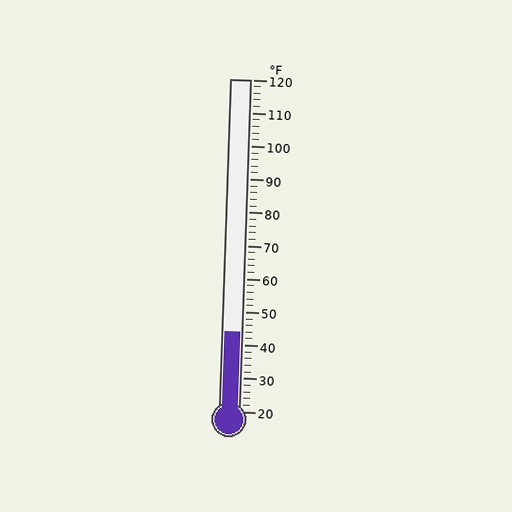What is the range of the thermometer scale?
The thermometer scale ranges from 20°F to 120°F.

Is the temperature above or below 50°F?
The temperature is below 50°F.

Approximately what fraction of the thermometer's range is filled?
The thermometer is filled to approximately 25% of its range.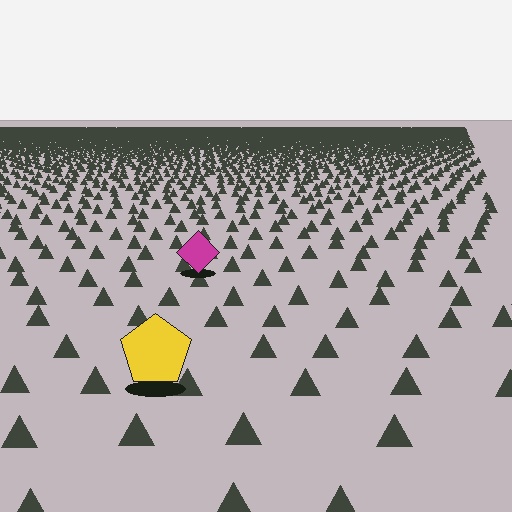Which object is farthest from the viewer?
The magenta diamond is farthest from the viewer. It appears smaller and the ground texture around it is denser.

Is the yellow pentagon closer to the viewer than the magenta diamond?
Yes. The yellow pentagon is closer — you can tell from the texture gradient: the ground texture is coarser near it.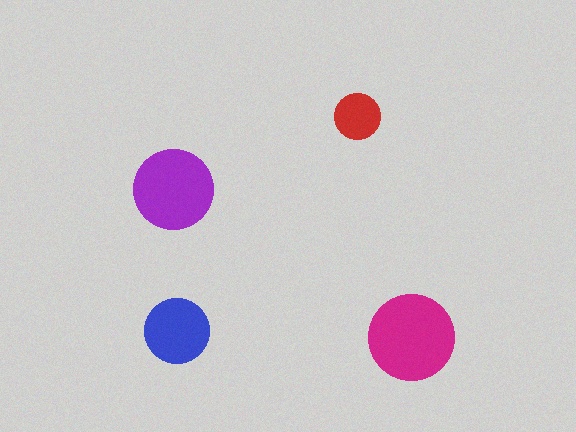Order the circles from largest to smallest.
the magenta one, the purple one, the blue one, the red one.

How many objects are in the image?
There are 4 objects in the image.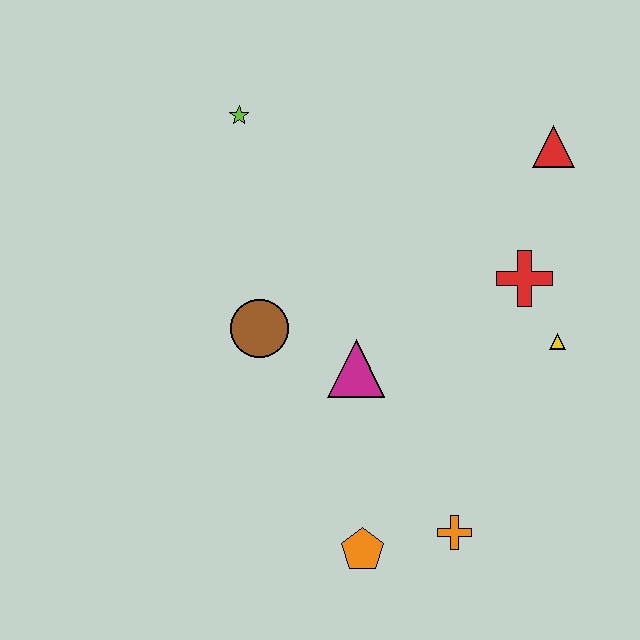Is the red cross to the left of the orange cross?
No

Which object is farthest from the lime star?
The orange cross is farthest from the lime star.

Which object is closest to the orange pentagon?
The orange cross is closest to the orange pentagon.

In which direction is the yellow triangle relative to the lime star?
The yellow triangle is to the right of the lime star.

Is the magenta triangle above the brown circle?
No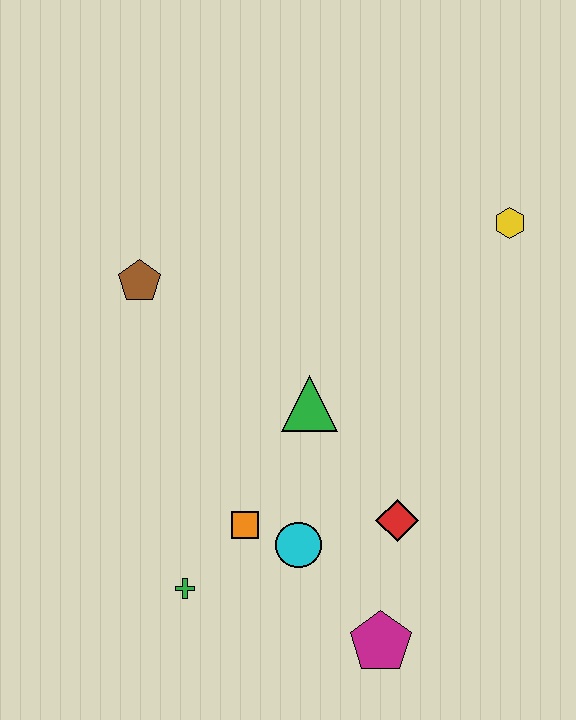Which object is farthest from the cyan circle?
The yellow hexagon is farthest from the cyan circle.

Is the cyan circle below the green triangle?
Yes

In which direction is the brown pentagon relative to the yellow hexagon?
The brown pentagon is to the left of the yellow hexagon.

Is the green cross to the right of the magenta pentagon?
No